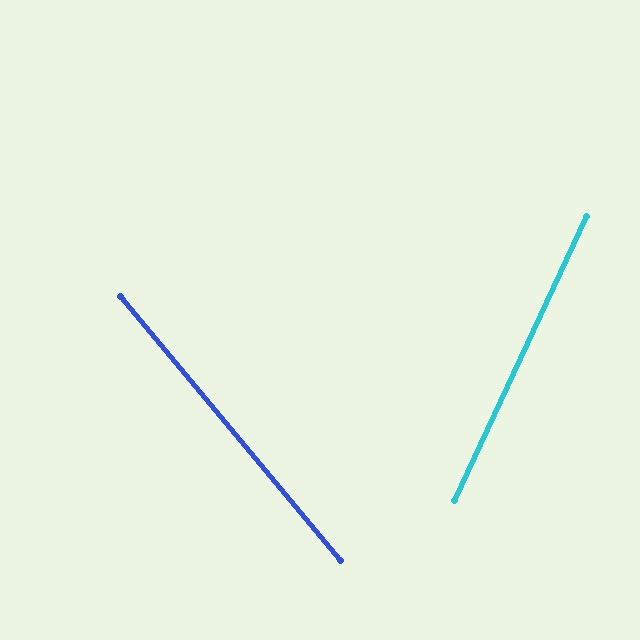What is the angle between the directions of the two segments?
Approximately 65 degrees.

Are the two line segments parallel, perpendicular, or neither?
Neither parallel nor perpendicular — they differ by about 65°.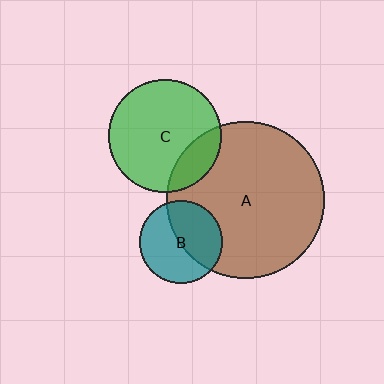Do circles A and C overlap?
Yes.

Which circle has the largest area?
Circle A (brown).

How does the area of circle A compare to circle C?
Approximately 1.9 times.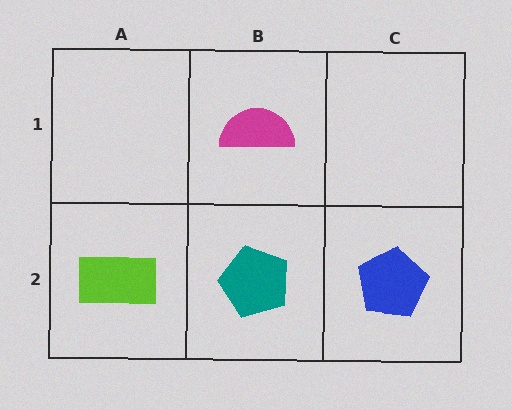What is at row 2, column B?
A teal pentagon.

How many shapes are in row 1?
1 shape.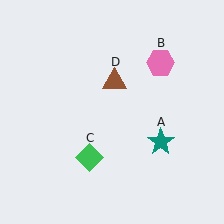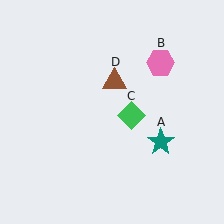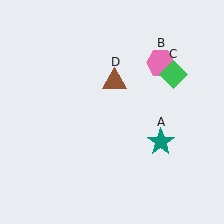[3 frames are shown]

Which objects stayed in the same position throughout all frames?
Teal star (object A) and pink hexagon (object B) and brown triangle (object D) remained stationary.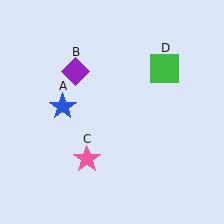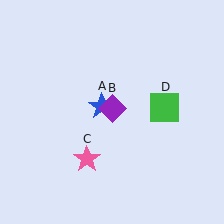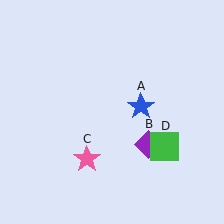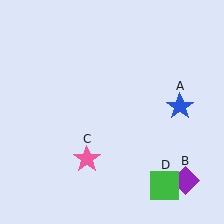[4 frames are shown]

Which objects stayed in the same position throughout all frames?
Pink star (object C) remained stationary.